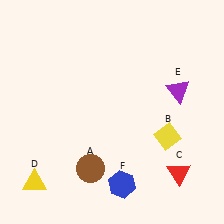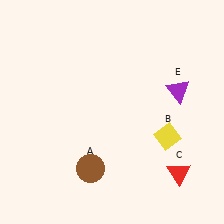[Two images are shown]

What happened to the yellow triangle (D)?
The yellow triangle (D) was removed in Image 2. It was in the bottom-left area of Image 1.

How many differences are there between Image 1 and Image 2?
There are 2 differences between the two images.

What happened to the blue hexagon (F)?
The blue hexagon (F) was removed in Image 2. It was in the bottom-right area of Image 1.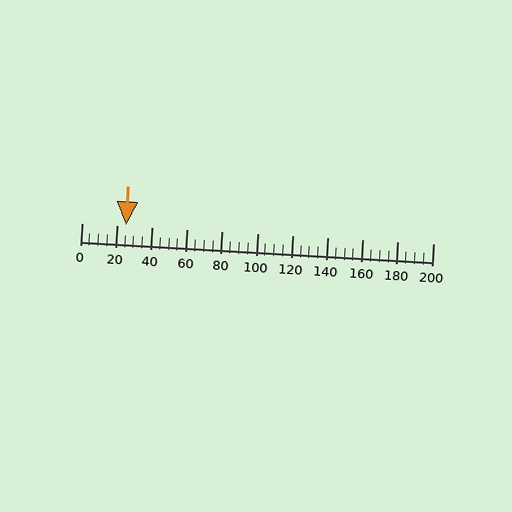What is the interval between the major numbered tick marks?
The major tick marks are spaced 20 units apart.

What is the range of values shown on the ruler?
The ruler shows values from 0 to 200.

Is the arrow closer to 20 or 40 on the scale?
The arrow is closer to 20.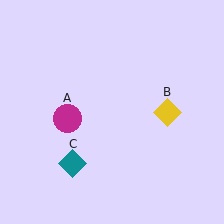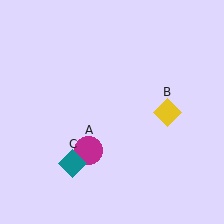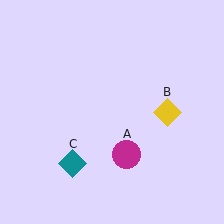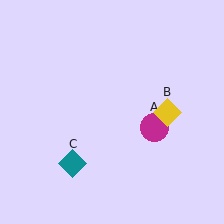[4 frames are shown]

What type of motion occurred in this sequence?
The magenta circle (object A) rotated counterclockwise around the center of the scene.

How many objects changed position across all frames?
1 object changed position: magenta circle (object A).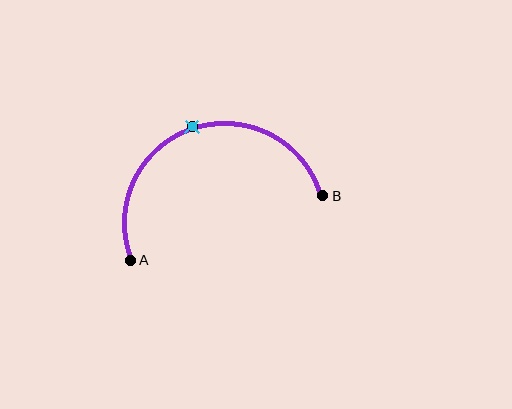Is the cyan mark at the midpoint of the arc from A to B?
Yes. The cyan mark lies on the arc at equal arc-length from both A and B — it is the arc midpoint.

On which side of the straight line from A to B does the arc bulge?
The arc bulges above the straight line connecting A and B.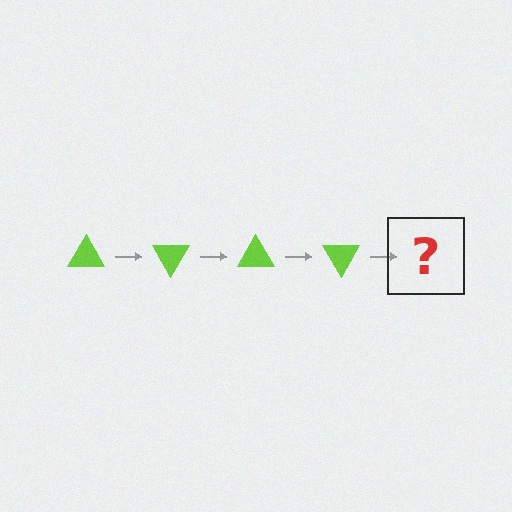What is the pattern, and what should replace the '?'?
The pattern is that the triangle rotates 60 degrees each step. The '?' should be a lime triangle rotated 240 degrees.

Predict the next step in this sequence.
The next step is a lime triangle rotated 240 degrees.